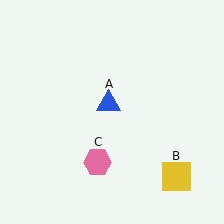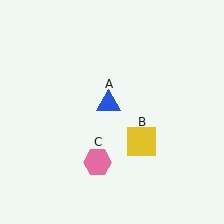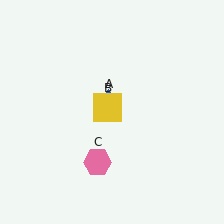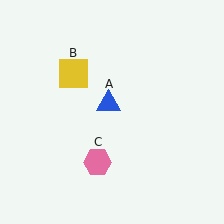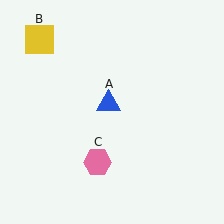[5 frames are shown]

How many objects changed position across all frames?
1 object changed position: yellow square (object B).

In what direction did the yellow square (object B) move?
The yellow square (object B) moved up and to the left.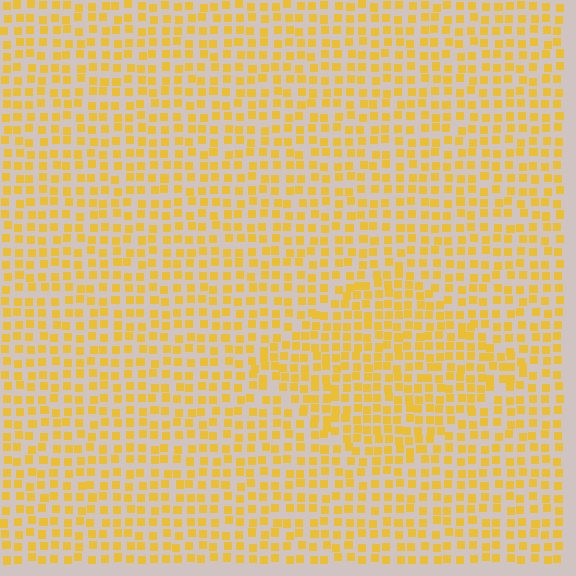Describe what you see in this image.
The image contains small yellow elements arranged at two different densities. A diamond-shaped region is visible where the elements are more densely packed than the surrounding area.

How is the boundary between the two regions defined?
The boundary is defined by a change in element density (approximately 1.4x ratio). All elements are the same color, size, and shape.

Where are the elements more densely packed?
The elements are more densely packed inside the diamond boundary.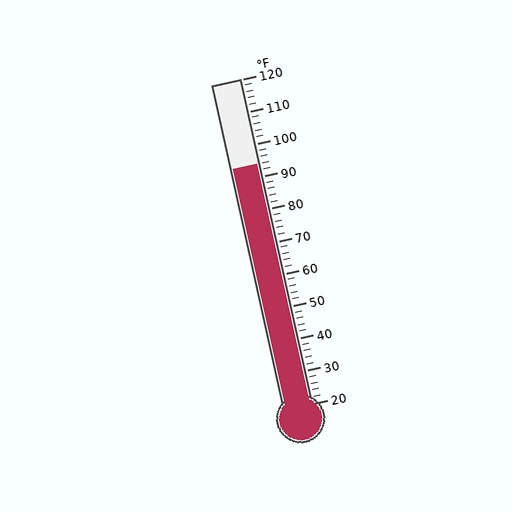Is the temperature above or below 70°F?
The temperature is above 70°F.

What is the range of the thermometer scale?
The thermometer scale ranges from 20°F to 120°F.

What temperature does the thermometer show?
The thermometer shows approximately 94°F.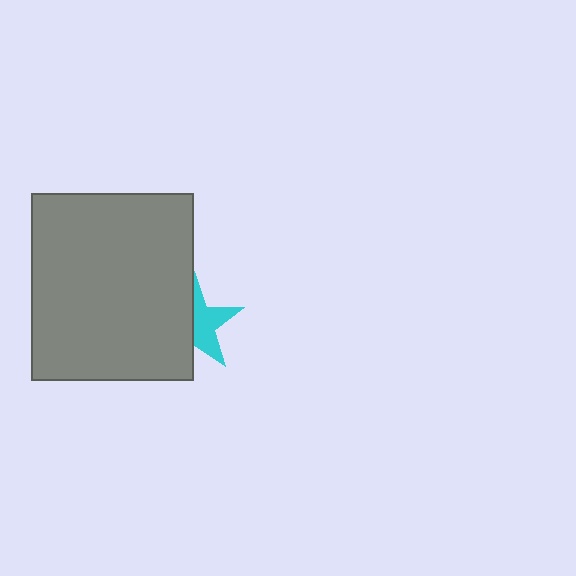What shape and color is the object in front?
The object in front is a gray rectangle.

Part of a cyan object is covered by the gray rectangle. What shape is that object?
It is a star.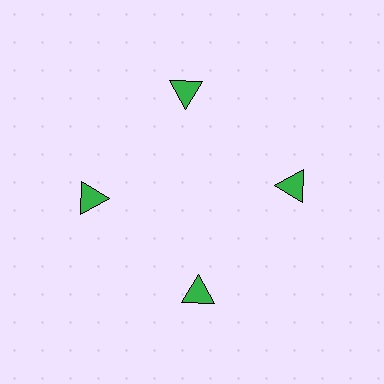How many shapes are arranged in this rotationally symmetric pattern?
There are 4 shapes, arranged in 4 groups of 1.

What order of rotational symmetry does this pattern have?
This pattern has 4-fold rotational symmetry.